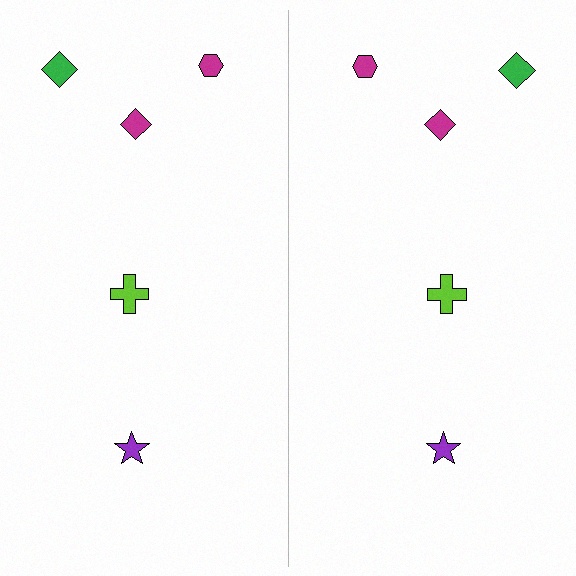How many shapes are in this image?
There are 10 shapes in this image.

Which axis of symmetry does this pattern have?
The pattern has a vertical axis of symmetry running through the center of the image.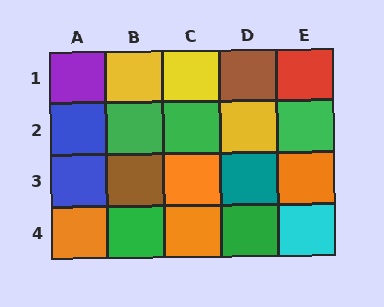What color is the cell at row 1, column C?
Yellow.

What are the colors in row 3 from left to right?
Blue, brown, orange, teal, orange.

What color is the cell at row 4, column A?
Orange.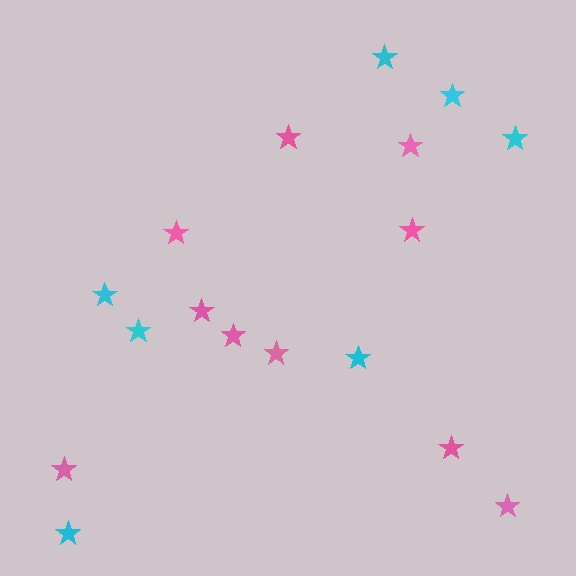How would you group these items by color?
There are 2 groups: one group of cyan stars (7) and one group of pink stars (10).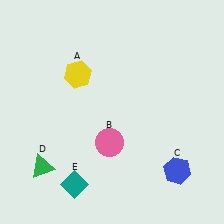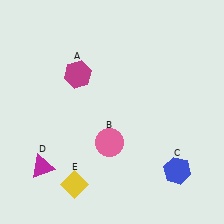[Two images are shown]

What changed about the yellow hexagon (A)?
In Image 1, A is yellow. In Image 2, it changed to magenta.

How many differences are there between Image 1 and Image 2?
There are 3 differences between the two images.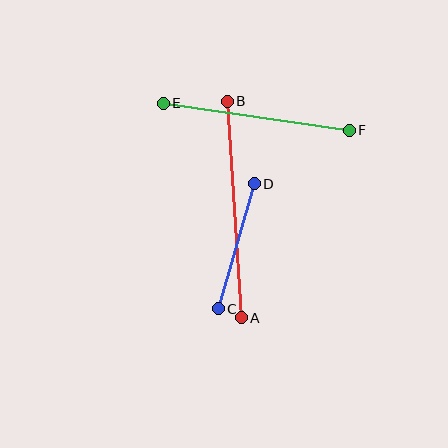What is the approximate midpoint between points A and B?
The midpoint is at approximately (234, 210) pixels.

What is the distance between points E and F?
The distance is approximately 188 pixels.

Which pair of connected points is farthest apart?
Points A and B are farthest apart.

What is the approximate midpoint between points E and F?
The midpoint is at approximately (256, 117) pixels.